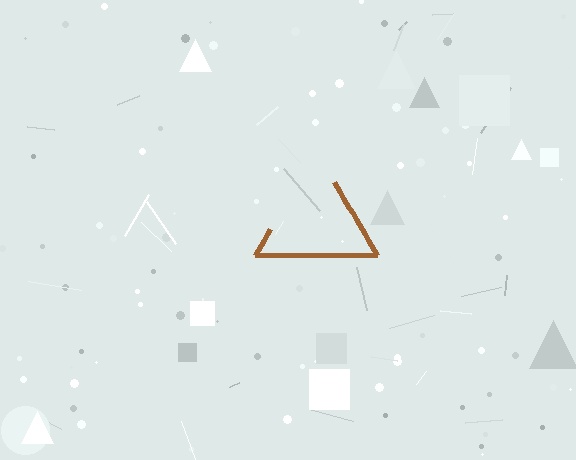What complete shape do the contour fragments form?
The contour fragments form a triangle.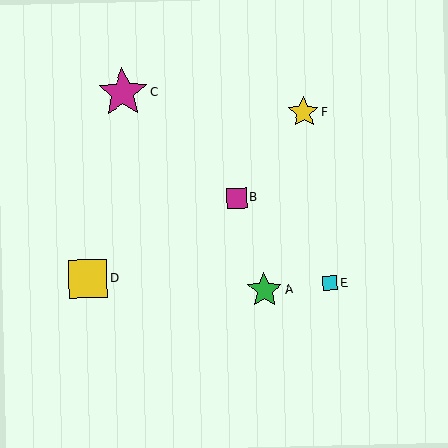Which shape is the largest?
The magenta star (labeled C) is the largest.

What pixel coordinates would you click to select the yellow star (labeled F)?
Click at (303, 112) to select the yellow star F.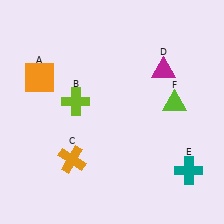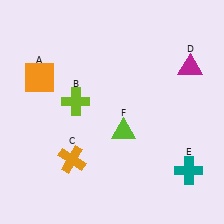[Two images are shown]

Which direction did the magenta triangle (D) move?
The magenta triangle (D) moved right.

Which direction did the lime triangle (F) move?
The lime triangle (F) moved left.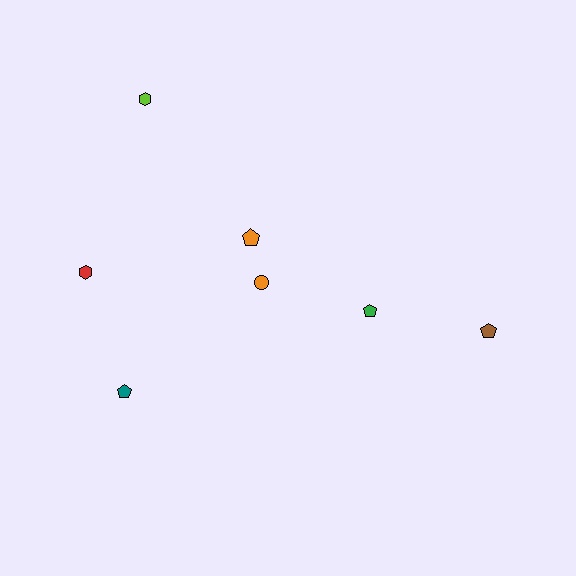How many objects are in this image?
There are 7 objects.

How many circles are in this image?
There is 1 circle.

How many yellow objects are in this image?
There are no yellow objects.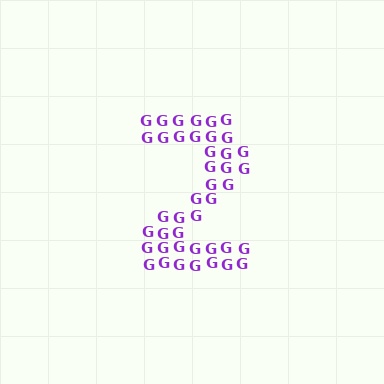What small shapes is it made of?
It is made of small letter G's.